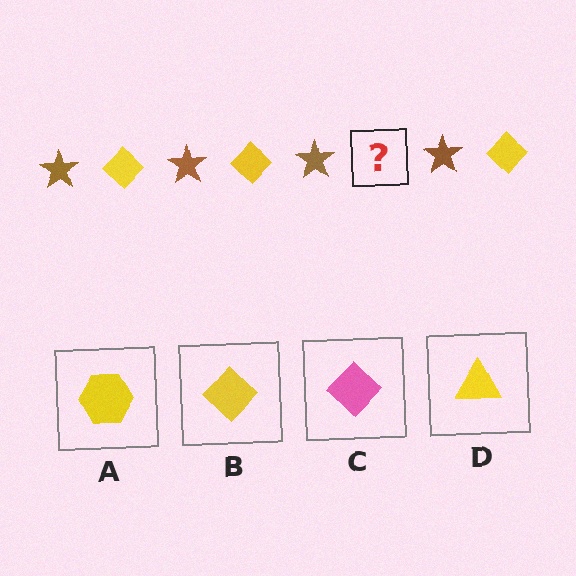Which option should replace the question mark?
Option B.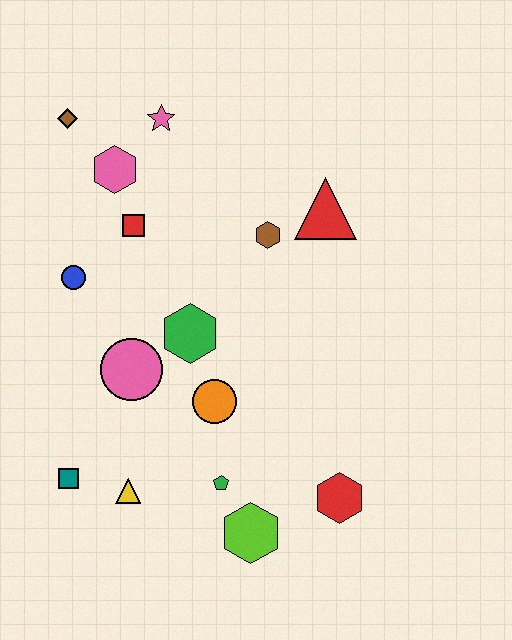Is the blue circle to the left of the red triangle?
Yes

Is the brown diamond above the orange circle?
Yes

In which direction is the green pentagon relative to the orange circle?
The green pentagon is below the orange circle.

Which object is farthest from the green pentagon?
The brown diamond is farthest from the green pentagon.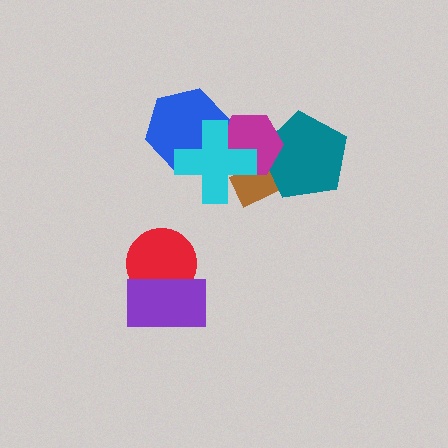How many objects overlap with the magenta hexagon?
4 objects overlap with the magenta hexagon.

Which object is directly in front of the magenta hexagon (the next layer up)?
The blue hexagon is directly in front of the magenta hexagon.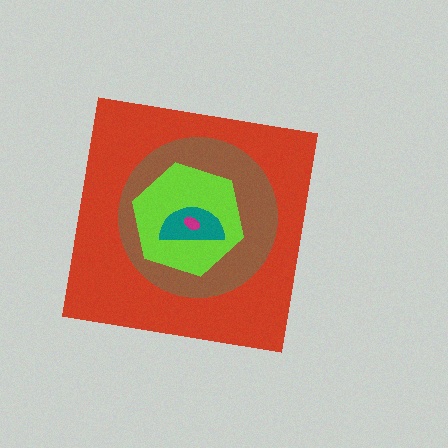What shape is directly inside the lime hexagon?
The teal semicircle.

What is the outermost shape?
The red square.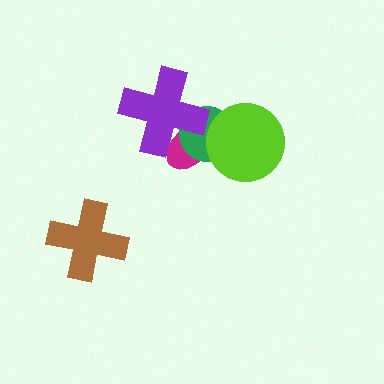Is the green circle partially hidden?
Yes, it is partially covered by another shape.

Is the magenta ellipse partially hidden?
Yes, it is partially covered by another shape.